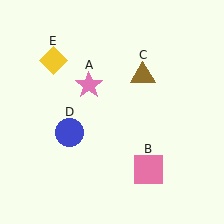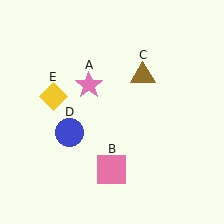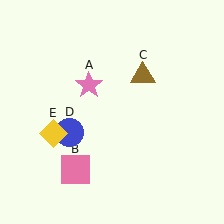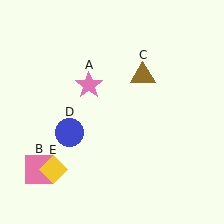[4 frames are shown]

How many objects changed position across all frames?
2 objects changed position: pink square (object B), yellow diamond (object E).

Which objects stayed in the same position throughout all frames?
Pink star (object A) and brown triangle (object C) and blue circle (object D) remained stationary.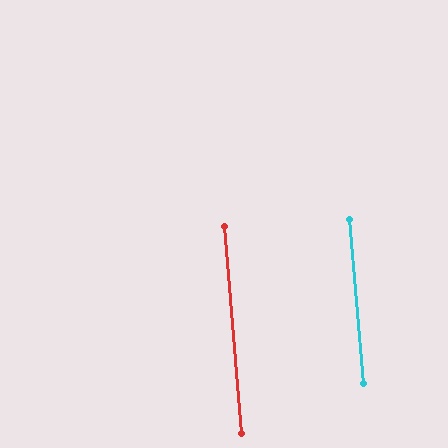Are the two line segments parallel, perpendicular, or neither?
Parallel — their directions differ by only 0.2°.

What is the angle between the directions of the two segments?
Approximately 0 degrees.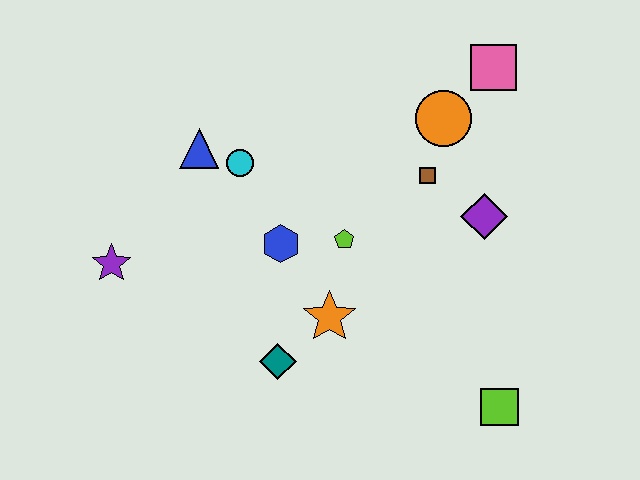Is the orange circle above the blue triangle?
Yes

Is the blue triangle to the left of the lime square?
Yes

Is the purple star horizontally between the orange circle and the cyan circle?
No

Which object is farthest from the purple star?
The pink square is farthest from the purple star.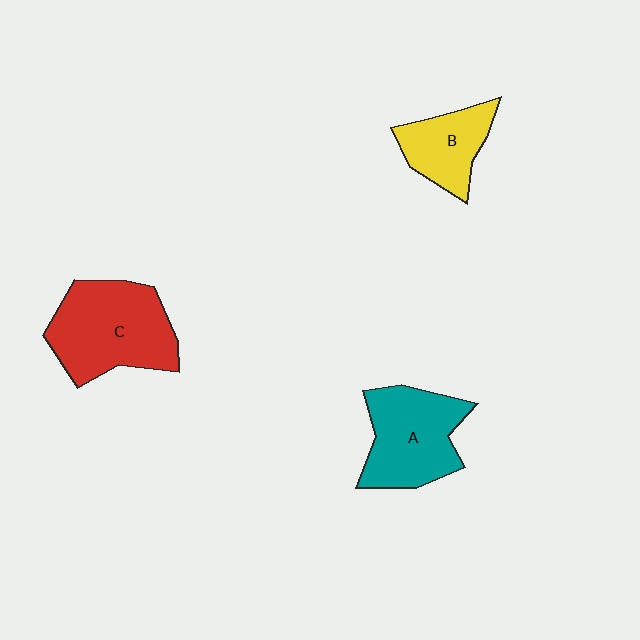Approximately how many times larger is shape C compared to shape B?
Approximately 1.8 times.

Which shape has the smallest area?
Shape B (yellow).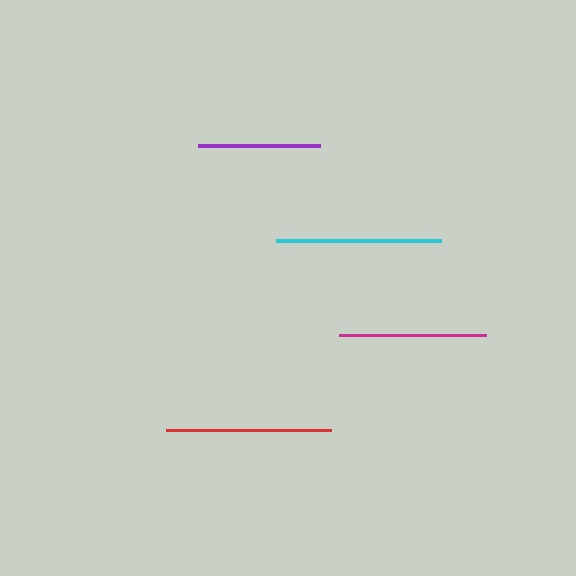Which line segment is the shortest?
The purple line is the shortest at approximately 122 pixels.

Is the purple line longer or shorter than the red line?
The red line is longer than the purple line.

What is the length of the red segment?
The red segment is approximately 165 pixels long.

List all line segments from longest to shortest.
From longest to shortest: red, cyan, magenta, purple.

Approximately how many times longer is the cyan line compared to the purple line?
The cyan line is approximately 1.3 times the length of the purple line.